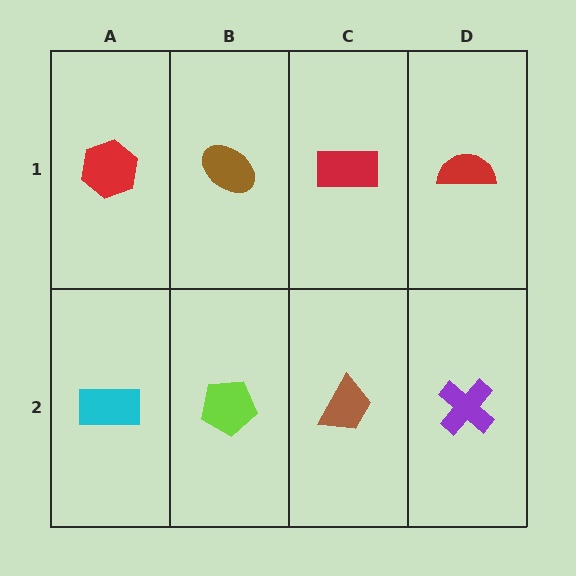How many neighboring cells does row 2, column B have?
3.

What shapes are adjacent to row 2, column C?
A red rectangle (row 1, column C), a lime pentagon (row 2, column B), a purple cross (row 2, column D).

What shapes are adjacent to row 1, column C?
A brown trapezoid (row 2, column C), a brown ellipse (row 1, column B), a red semicircle (row 1, column D).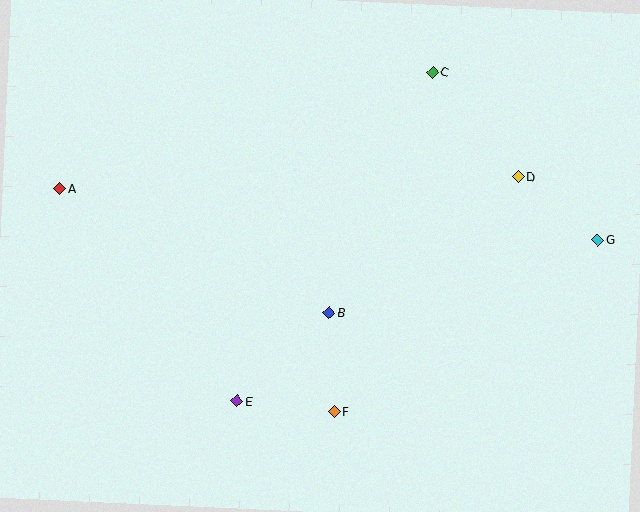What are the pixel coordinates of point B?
Point B is at (329, 313).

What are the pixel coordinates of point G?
Point G is at (598, 240).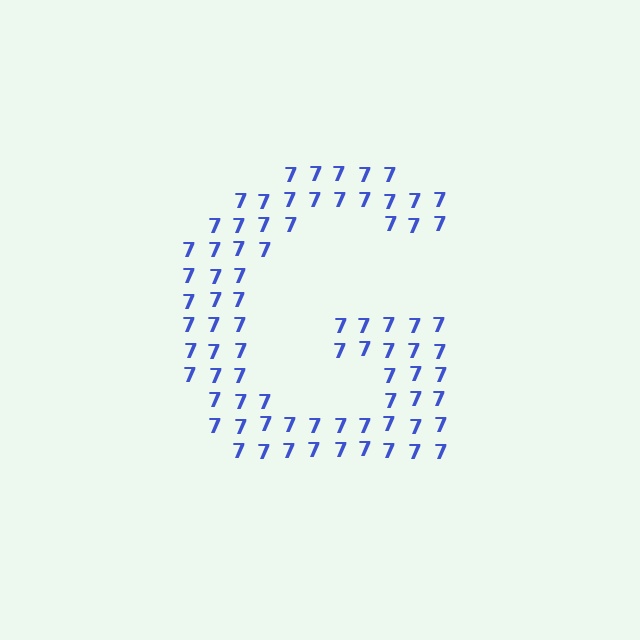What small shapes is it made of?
It is made of small digit 7's.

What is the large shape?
The large shape is the letter G.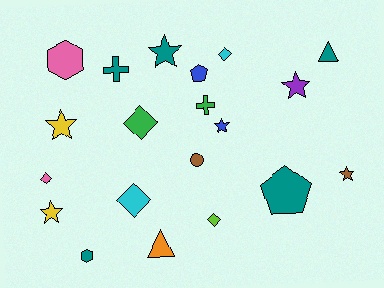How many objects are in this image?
There are 20 objects.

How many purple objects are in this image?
There is 1 purple object.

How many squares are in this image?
There are no squares.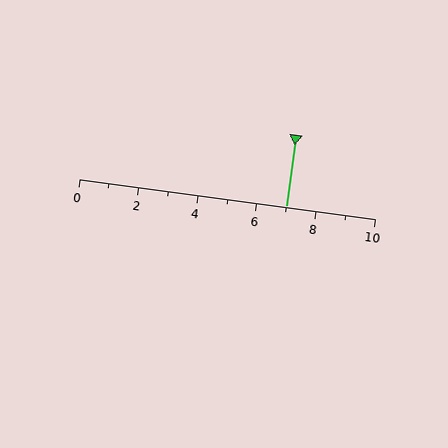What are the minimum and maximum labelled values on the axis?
The axis runs from 0 to 10.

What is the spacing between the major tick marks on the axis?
The major ticks are spaced 2 apart.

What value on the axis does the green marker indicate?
The marker indicates approximately 7.